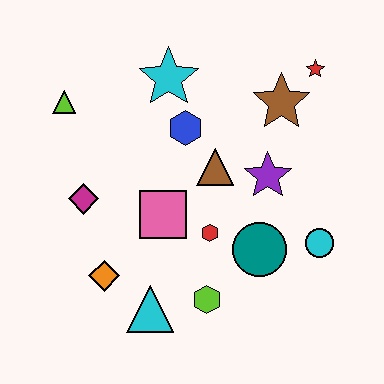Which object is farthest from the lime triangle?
The cyan circle is farthest from the lime triangle.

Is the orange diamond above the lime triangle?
No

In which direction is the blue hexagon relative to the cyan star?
The blue hexagon is below the cyan star.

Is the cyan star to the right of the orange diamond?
Yes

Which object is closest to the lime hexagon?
The cyan triangle is closest to the lime hexagon.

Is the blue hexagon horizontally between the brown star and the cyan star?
Yes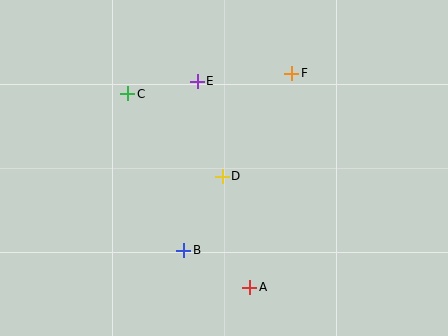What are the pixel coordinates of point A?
Point A is at (250, 287).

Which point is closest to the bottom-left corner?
Point B is closest to the bottom-left corner.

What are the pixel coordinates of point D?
Point D is at (222, 176).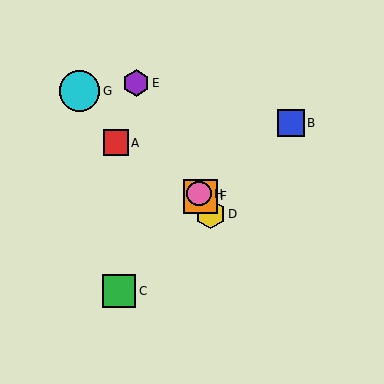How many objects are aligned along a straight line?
4 objects (D, E, F, H) are aligned along a straight line.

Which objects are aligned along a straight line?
Objects D, E, F, H are aligned along a straight line.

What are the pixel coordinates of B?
Object B is at (291, 123).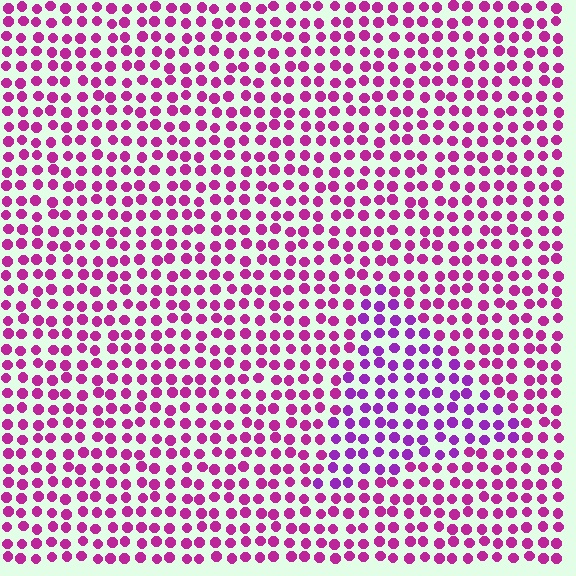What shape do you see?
I see a triangle.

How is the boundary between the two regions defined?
The boundary is defined purely by a slight shift in hue (about 29 degrees). Spacing, size, and orientation are identical on both sides.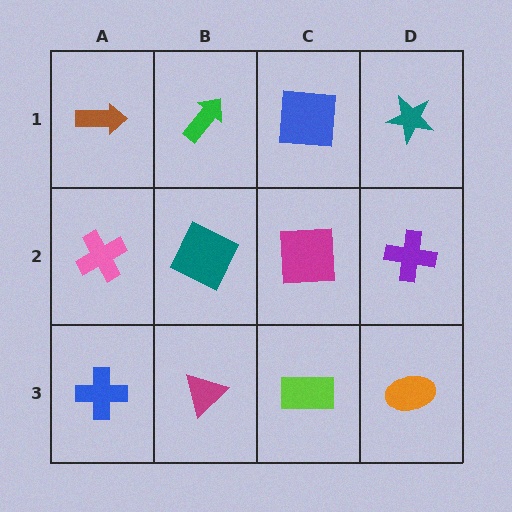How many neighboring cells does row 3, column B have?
3.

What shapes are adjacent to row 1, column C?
A magenta square (row 2, column C), a green arrow (row 1, column B), a teal star (row 1, column D).